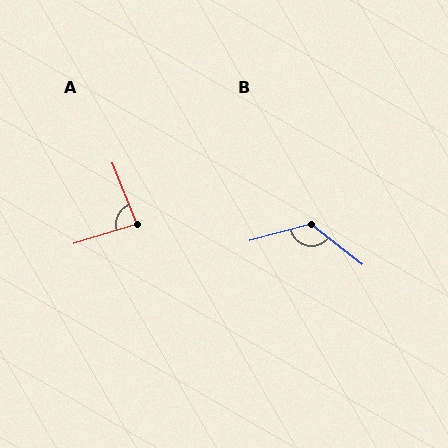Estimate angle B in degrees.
Approximately 127 degrees.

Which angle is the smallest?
A, at approximately 85 degrees.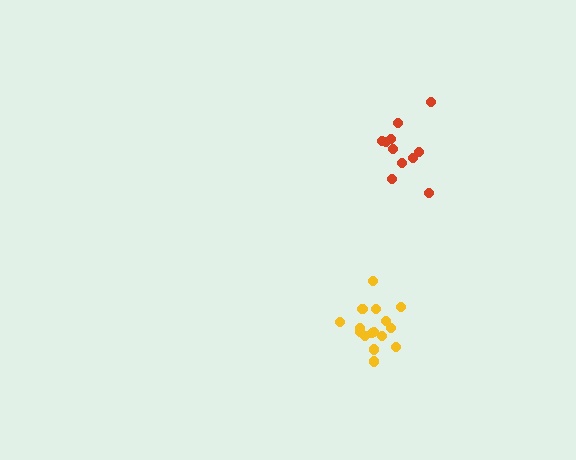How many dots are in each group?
Group 1: 11 dots, Group 2: 16 dots (27 total).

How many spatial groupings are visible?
There are 2 spatial groupings.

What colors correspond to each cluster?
The clusters are colored: red, yellow.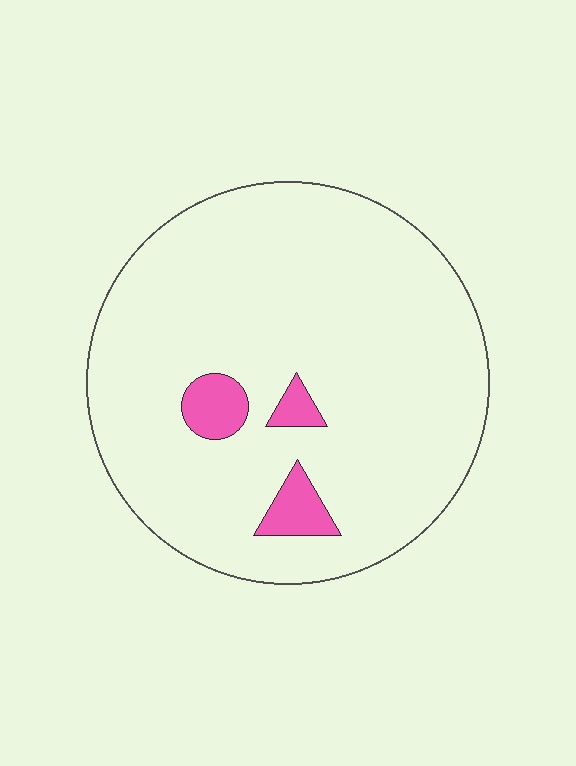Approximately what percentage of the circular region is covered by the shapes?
Approximately 5%.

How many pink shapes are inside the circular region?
3.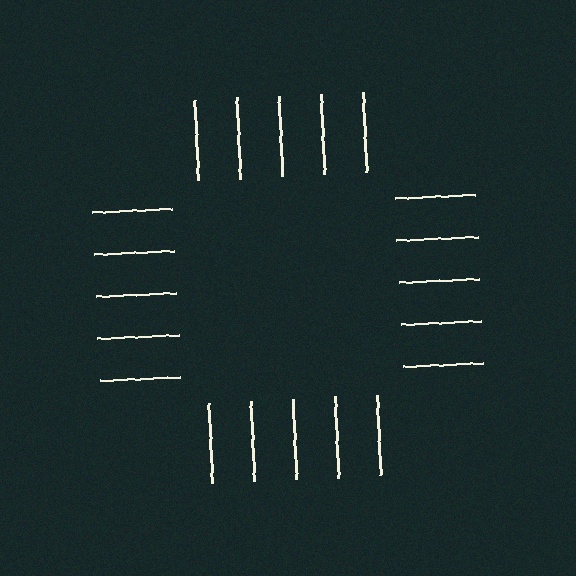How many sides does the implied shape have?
4 sides — the line-ends trace a square.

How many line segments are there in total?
20 — 5 along each of the 4 edges.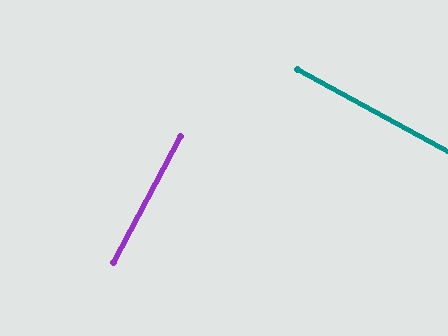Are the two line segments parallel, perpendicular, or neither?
Perpendicular — they meet at approximately 90°.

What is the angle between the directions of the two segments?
Approximately 90 degrees.